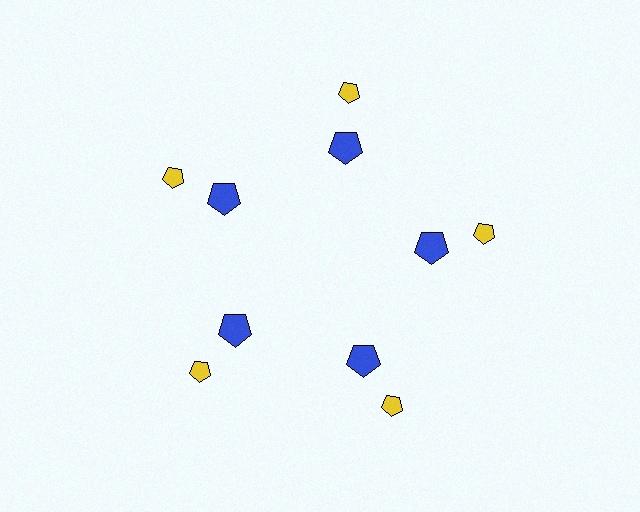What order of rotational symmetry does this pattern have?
This pattern has 5-fold rotational symmetry.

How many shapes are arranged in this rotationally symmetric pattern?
There are 10 shapes, arranged in 5 groups of 2.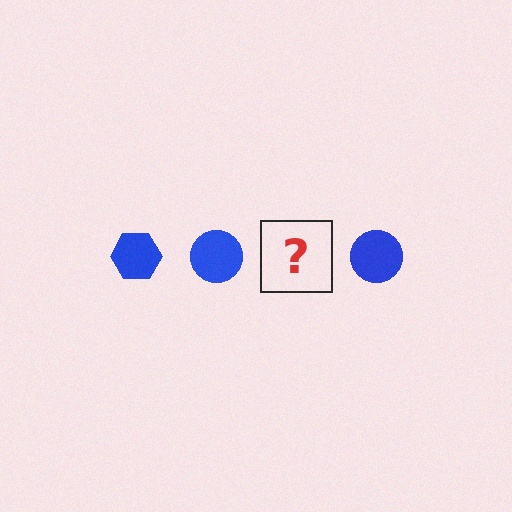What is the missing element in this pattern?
The missing element is a blue hexagon.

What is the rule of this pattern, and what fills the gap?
The rule is that the pattern cycles through hexagon, circle shapes in blue. The gap should be filled with a blue hexagon.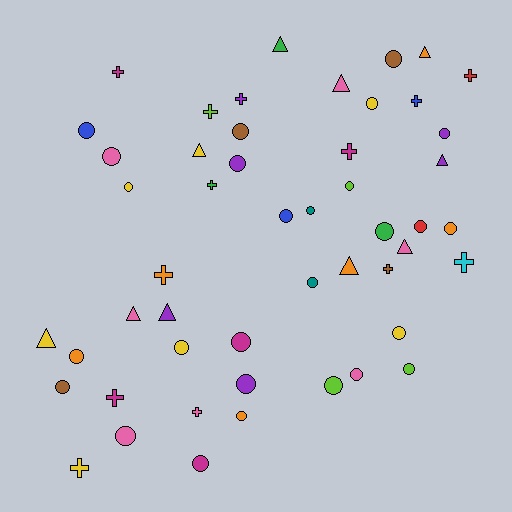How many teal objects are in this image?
There are 2 teal objects.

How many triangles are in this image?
There are 10 triangles.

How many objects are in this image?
There are 50 objects.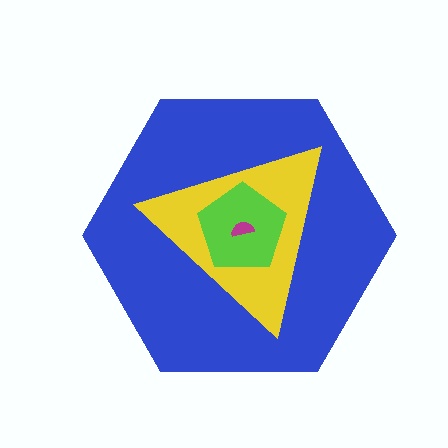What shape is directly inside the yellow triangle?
The lime pentagon.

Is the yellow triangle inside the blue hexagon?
Yes.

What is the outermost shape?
The blue hexagon.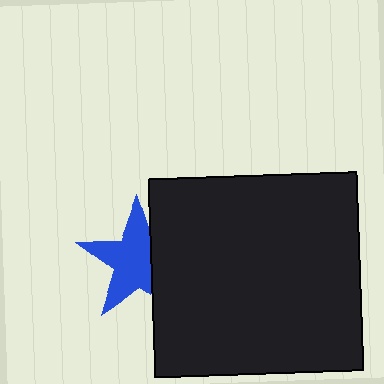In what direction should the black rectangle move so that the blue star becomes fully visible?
The black rectangle should move right. That is the shortest direction to clear the overlap and leave the blue star fully visible.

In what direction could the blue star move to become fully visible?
The blue star could move left. That would shift it out from behind the black rectangle entirely.